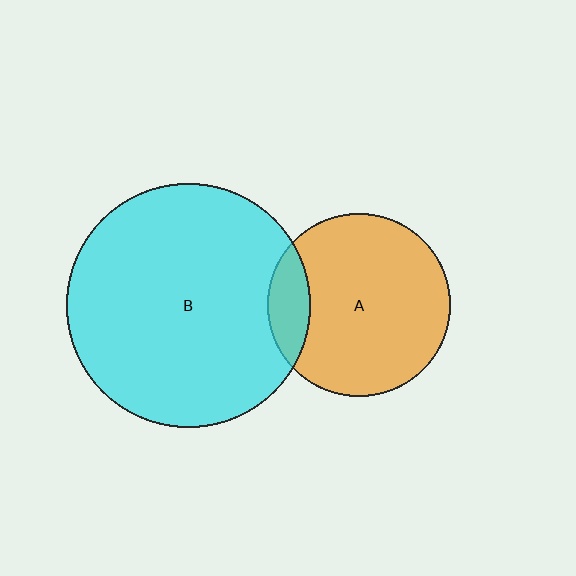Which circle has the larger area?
Circle B (cyan).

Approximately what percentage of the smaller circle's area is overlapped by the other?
Approximately 15%.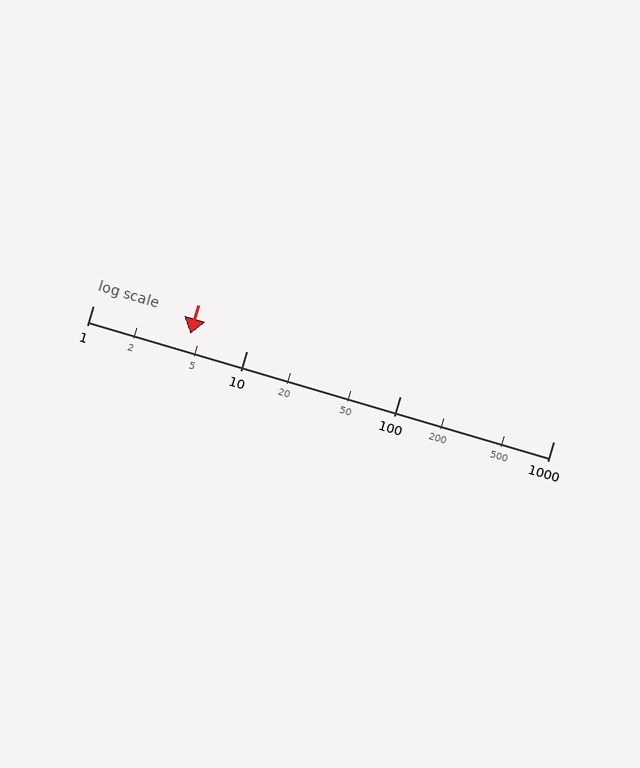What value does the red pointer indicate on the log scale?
The pointer indicates approximately 4.3.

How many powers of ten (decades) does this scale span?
The scale spans 3 decades, from 1 to 1000.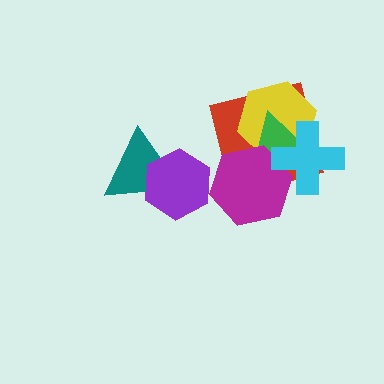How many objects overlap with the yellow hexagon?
4 objects overlap with the yellow hexagon.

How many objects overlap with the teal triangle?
1 object overlaps with the teal triangle.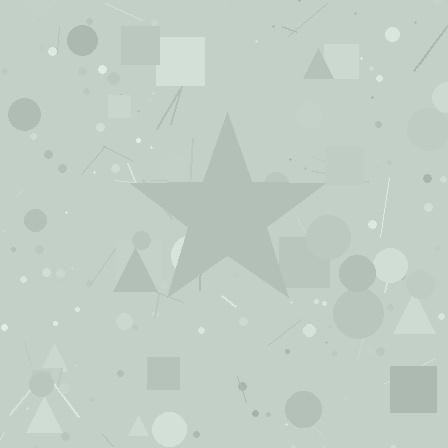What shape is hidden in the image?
A star is hidden in the image.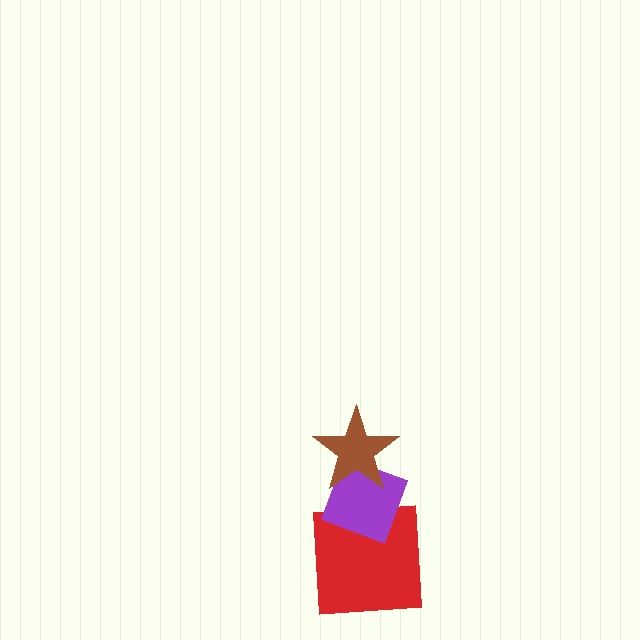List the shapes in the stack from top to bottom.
From top to bottom: the brown star, the purple diamond, the red square.